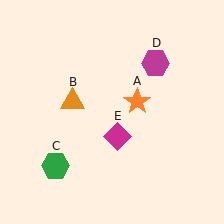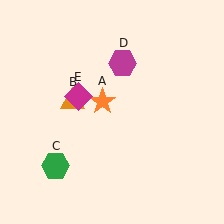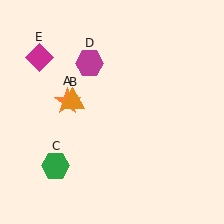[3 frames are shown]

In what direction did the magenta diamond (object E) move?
The magenta diamond (object E) moved up and to the left.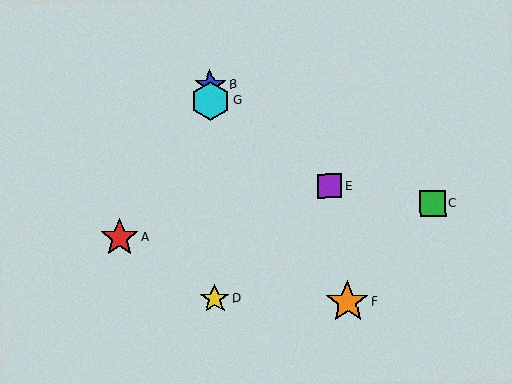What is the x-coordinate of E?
Object E is at x≈330.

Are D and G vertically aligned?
Yes, both are at x≈215.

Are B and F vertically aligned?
No, B is at x≈210 and F is at x≈347.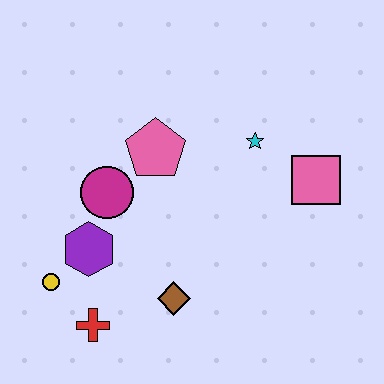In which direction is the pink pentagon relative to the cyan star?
The pink pentagon is to the left of the cyan star.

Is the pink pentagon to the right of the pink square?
No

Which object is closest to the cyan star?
The pink square is closest to the cyan star.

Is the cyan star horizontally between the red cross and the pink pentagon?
No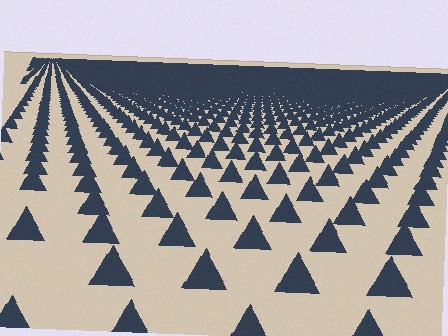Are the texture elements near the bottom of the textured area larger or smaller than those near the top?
Larger. Near the bottom, elements are closer to the viewer and appear at a bigger on-screen size.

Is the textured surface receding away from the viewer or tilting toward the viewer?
The surface is receding away from the viewer. Texture elements get smaller and denser toward the top.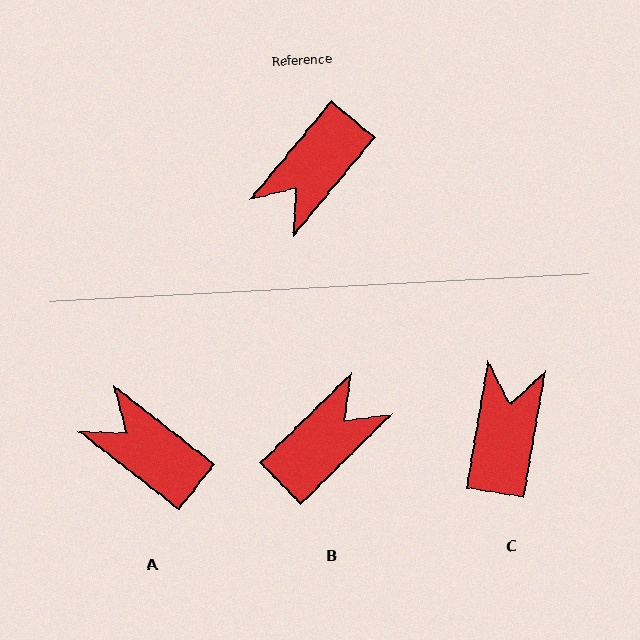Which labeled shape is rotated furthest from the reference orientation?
B, about 174 degrees away.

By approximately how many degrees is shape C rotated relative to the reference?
Approximately 150 degrees clockwise.